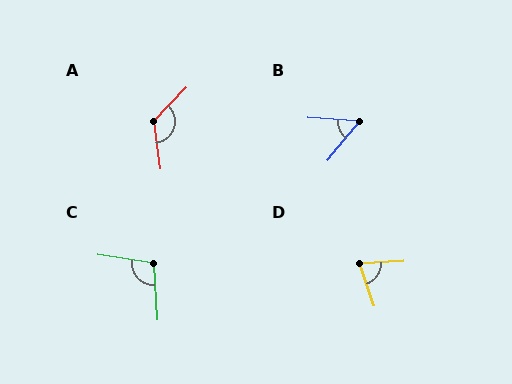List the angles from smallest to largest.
B (55°), D (74°), C (102°), A (128°).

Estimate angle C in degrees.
Approximately 102 degrees.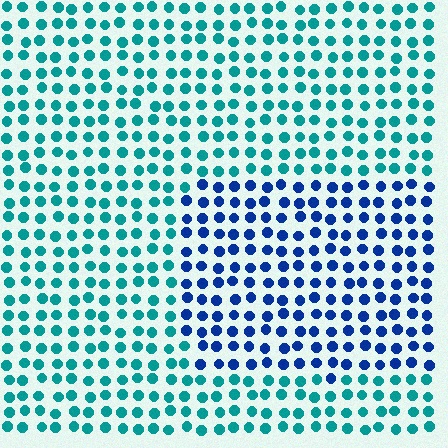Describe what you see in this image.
The image is filled with small teal elements in a uniform arrangement. A rectangle-shaped region is visible where the elements are tinted to a slightly different hue, forming a subtle color boundary.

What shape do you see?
I see a rectangle.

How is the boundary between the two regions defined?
The boundary is defined purely by a slight shift in hue (about 45 degrees). Spacing, size, and orientation are identical on both sides.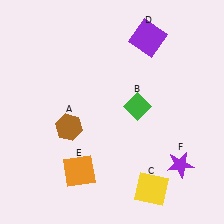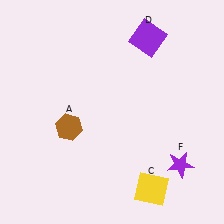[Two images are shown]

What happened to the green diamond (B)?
The green diamond (B) was removed in Image 2. It was in the top-right area of Image 1.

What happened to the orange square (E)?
The orange square (E) was removed in Image 2. It was in the bottom-left area of Image 1.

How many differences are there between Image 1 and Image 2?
There are 2 differences between the two images.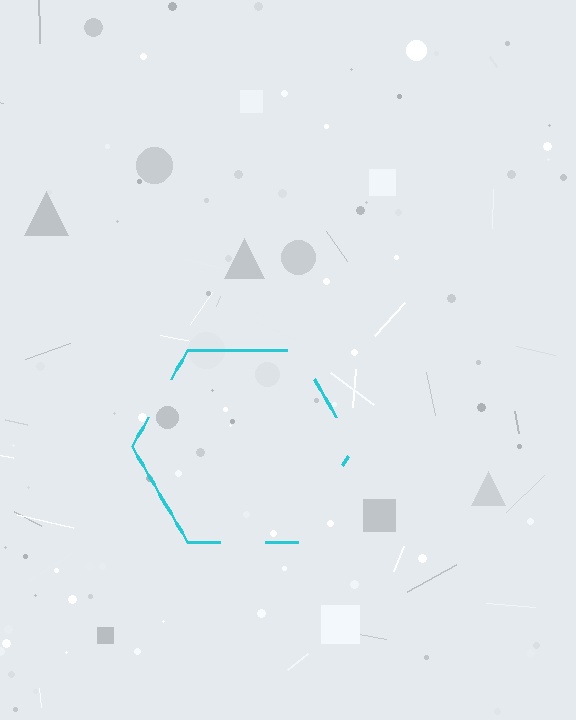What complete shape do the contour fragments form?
The contour fragments form a hexagon.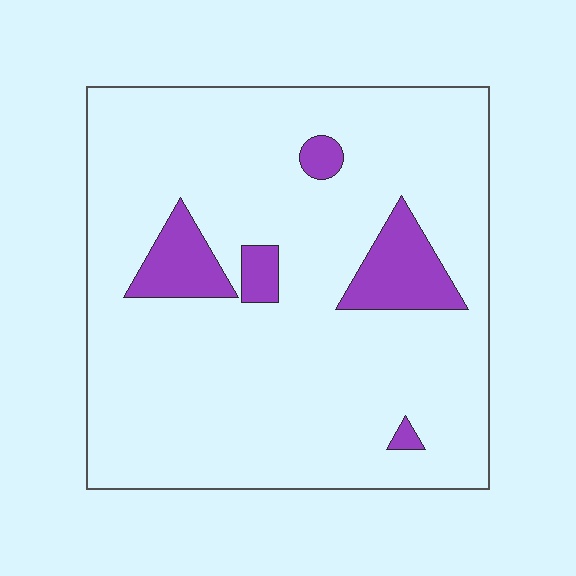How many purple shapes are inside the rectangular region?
5.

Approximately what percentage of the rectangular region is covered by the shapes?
Approximately 10%.